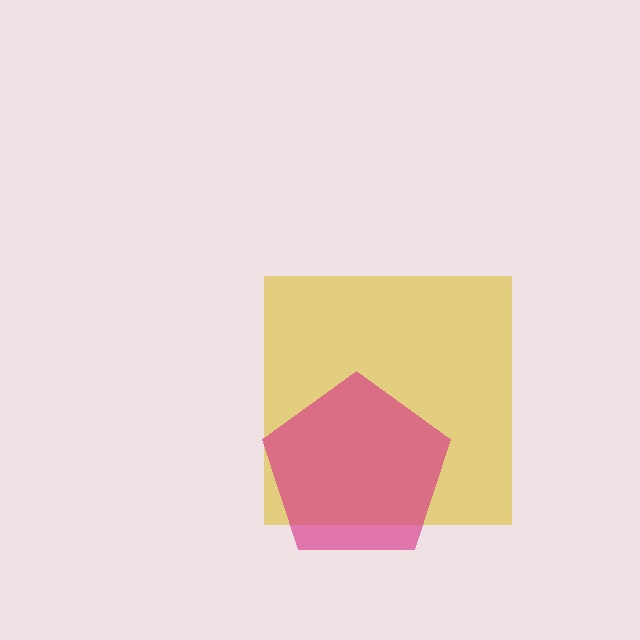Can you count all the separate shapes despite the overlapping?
Yes, there are 2 separate shapes.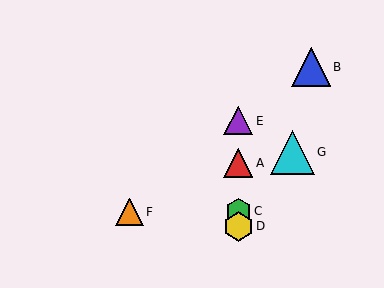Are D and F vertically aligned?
No, D is at x≈238 and F is at x≈130.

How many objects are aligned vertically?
4 objects (A, C, D, E) are aligned vertically.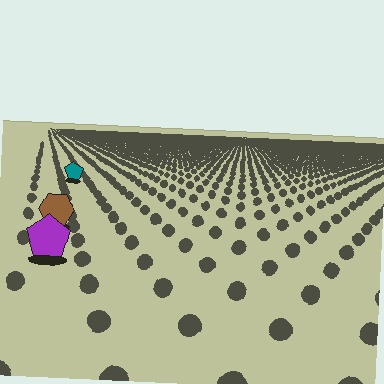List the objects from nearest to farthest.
From nearest to farthest: the purple pentagon, the brown hexagon, the teal pentagon.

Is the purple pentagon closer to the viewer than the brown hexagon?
Yes. The purple pentagon is closer — you can tell from the texture gradient: the ground texture is coarser near it.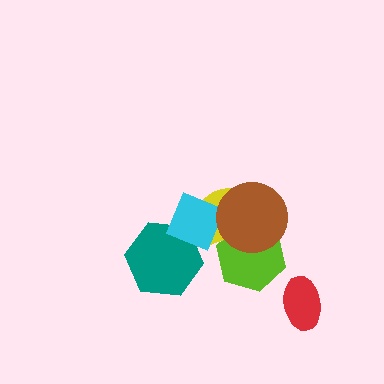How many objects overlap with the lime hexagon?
2 objects overlap with the lime hexagon.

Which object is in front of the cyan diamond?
The brown circle is in front of the cyan diamond.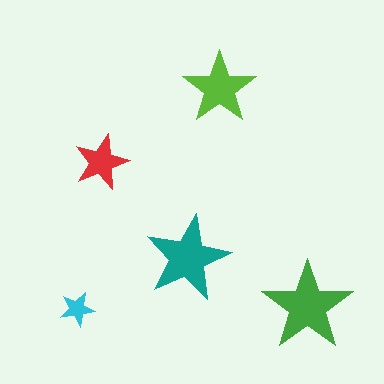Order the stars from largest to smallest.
the green one, the teal one, the lime one, the red one, the cyan one.